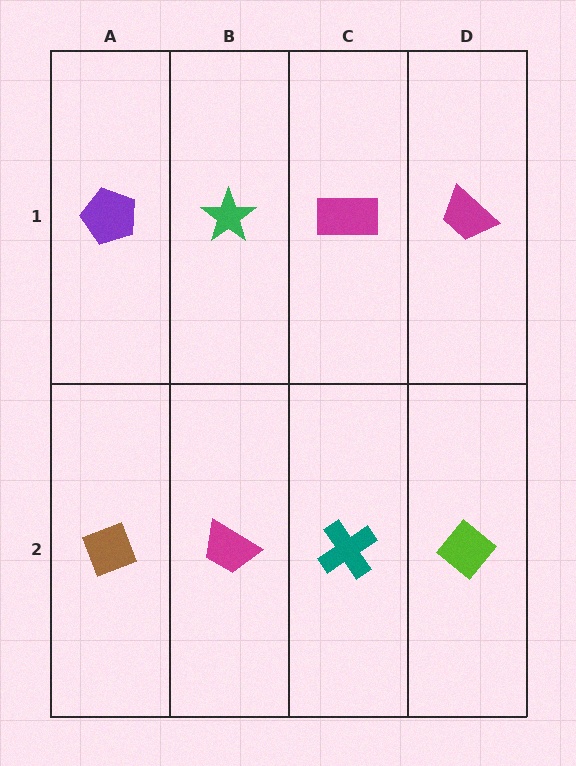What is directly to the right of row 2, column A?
A magenta trapezoid.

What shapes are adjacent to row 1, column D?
A lime diamond (row 2, column D), a magenta rectangle (row 1, column C).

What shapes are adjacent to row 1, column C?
A teal cross (row 2, column C), a green star (row 1, column B), a magenta trapezoid (row 1, column D).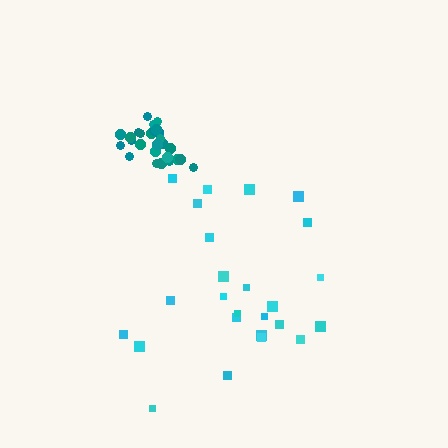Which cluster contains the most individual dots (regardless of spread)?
Teal (27).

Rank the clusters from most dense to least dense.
teal, cyan.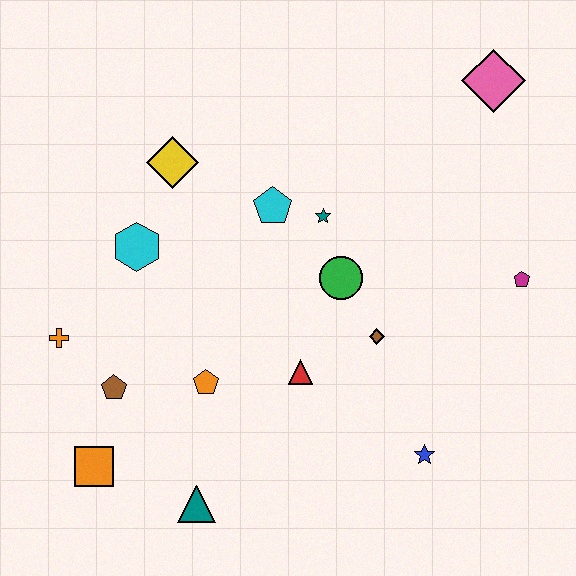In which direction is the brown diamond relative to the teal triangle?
The brown diamond is to the right of the teal triangle.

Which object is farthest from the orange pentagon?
The pink diamond is farthest from the orange pentagon.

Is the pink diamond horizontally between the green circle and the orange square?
No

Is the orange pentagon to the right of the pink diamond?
No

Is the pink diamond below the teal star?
No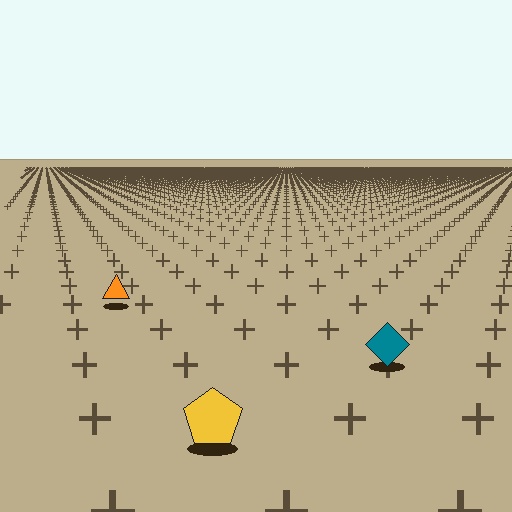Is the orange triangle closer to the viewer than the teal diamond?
No. The teal diamond is closer — you can tell from the texture gradient: the ground texture is coarser near it.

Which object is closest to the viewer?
The yellow pentagon is closest. The texture marks near it are larger and more spread out.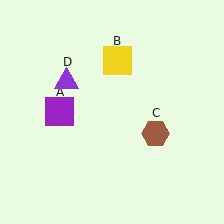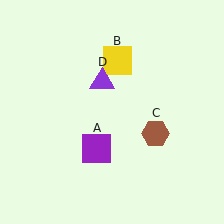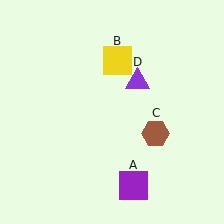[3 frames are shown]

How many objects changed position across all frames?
2 objects changed position: purple square (object A), purple triangle (object D).